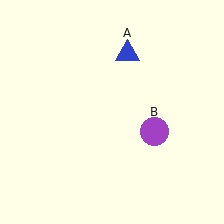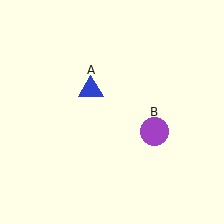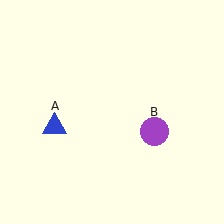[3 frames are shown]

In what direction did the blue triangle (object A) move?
The blue triangle (object A) moved down and to the left.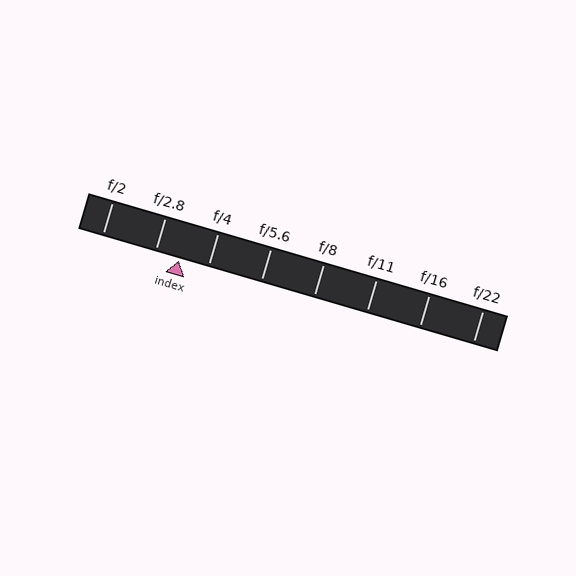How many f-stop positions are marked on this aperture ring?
There are 8 f-stop positions marked.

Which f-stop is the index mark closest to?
The index mark is closest to f/2.8.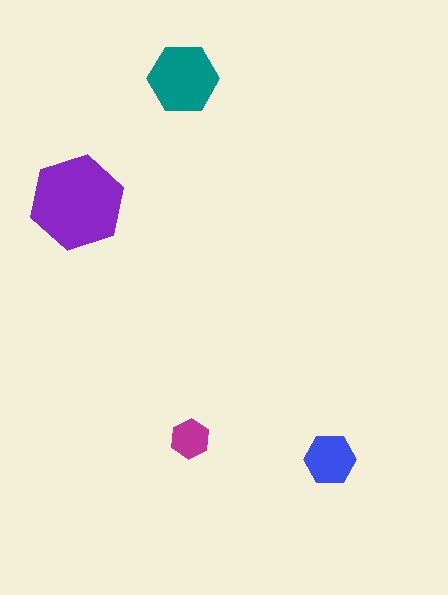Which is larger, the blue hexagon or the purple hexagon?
The purple one.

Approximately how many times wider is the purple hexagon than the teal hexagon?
About 1.5 times wider.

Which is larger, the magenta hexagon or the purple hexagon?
The purple one.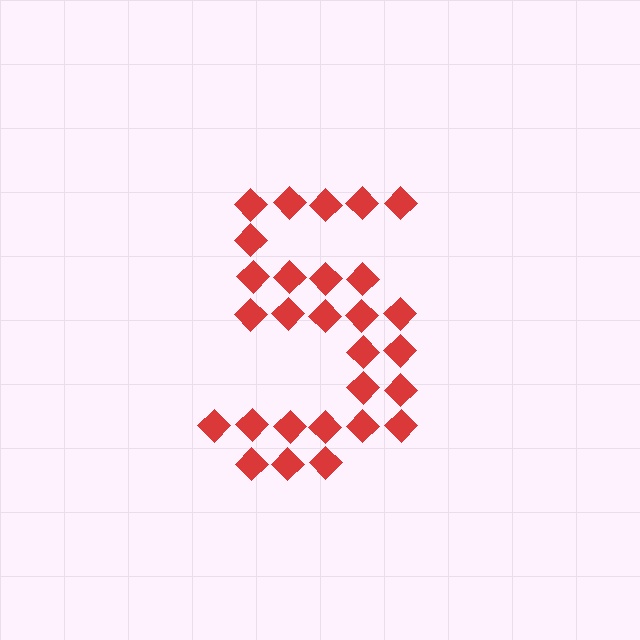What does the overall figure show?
The overall figure shows the digit 5.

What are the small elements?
The small elements are diamonds.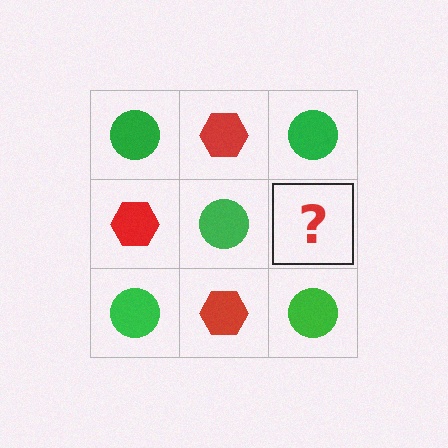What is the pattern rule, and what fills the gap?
The rule is that it alternates green circle and red hexagon in a checkerboard pattern. The gap should be filled with a red hexagon.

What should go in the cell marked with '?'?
The missing cell should contain a red hexagon.